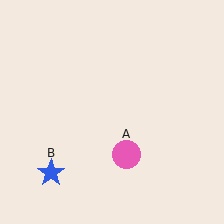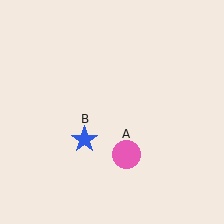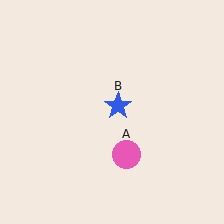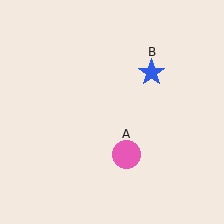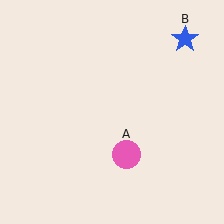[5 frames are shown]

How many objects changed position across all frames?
1 object changed position: blue star (object B).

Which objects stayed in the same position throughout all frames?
Pink circle (object A) remained stationary.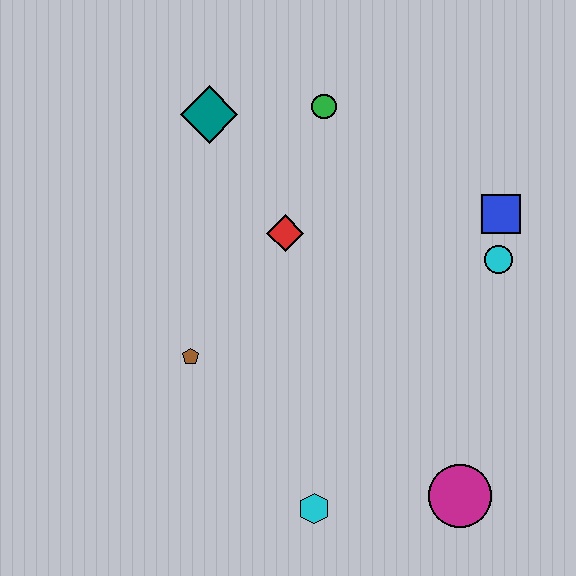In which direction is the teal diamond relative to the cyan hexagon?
The teal diamond is above the cyan hexagon.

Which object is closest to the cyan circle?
The blue square is closest to the cyan circle.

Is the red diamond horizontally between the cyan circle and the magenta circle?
No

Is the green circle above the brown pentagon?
Yes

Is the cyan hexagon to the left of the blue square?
Yes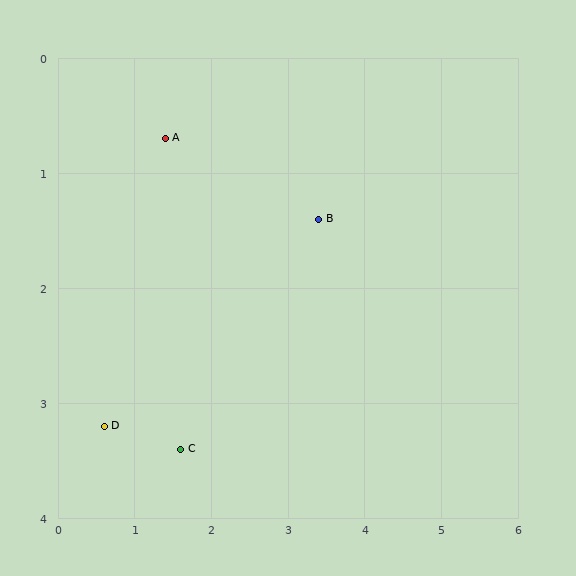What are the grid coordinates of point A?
Point A is at approximately (1.4, 0.7).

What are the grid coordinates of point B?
Point B is at approximately (3.4, 1.4).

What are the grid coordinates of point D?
Point D is at approximately (0.6, 3.2).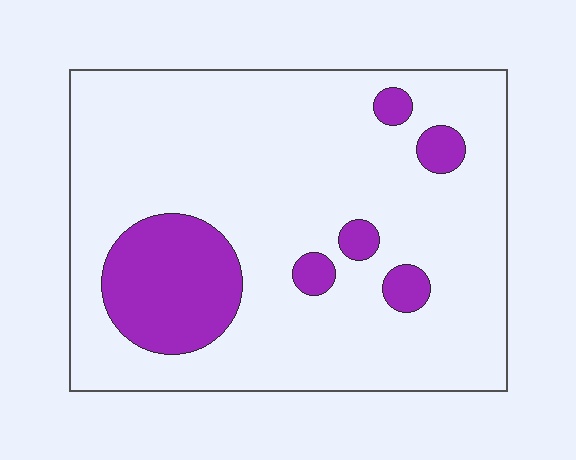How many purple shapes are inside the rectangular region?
6.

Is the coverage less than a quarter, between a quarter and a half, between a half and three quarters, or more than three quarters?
Less than a quarter.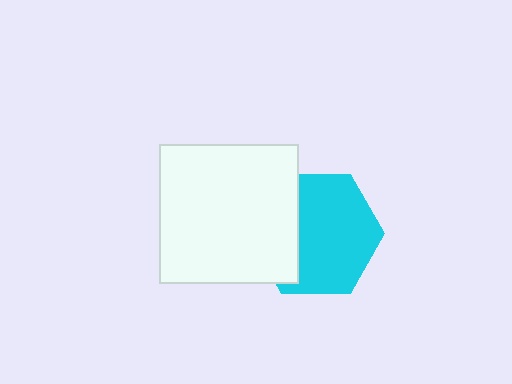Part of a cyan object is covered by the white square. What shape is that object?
It is a hexagon.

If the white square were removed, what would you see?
You would see the complete cyan hexagon.